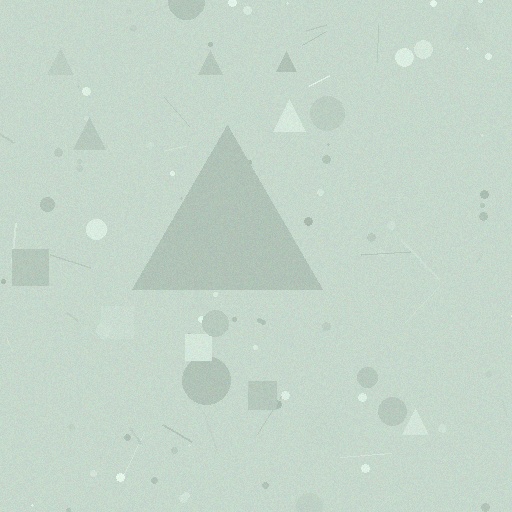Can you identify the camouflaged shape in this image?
The camouflaged shape is a triangle.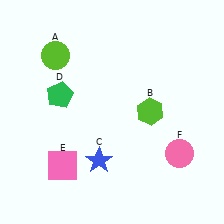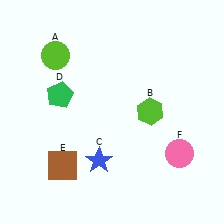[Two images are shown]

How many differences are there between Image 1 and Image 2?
There is 1 difference between the two images.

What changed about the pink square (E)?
In Image 1, E is pink. In Image 2, it changed to brown.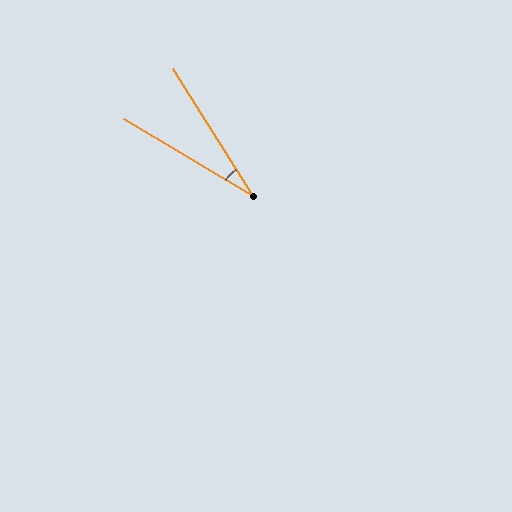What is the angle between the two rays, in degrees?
Approximately 27 degrees.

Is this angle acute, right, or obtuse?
It is acute.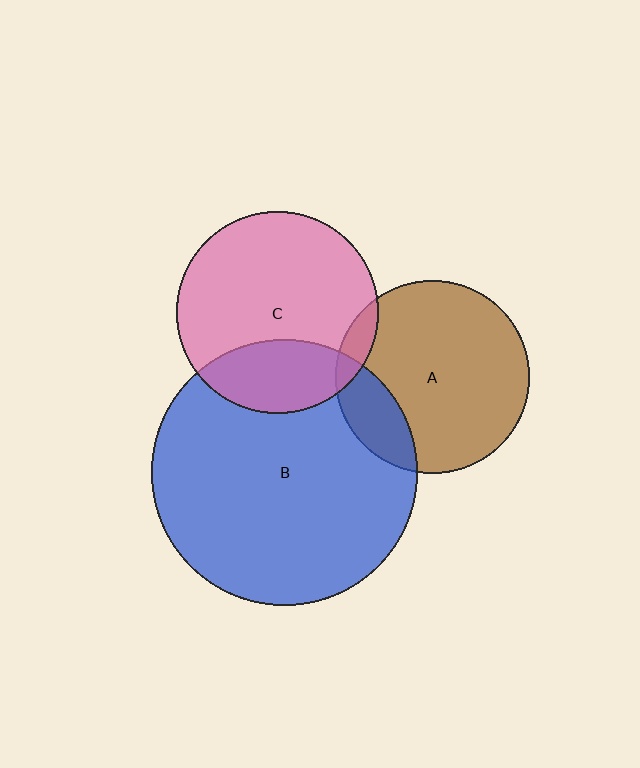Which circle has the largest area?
Circle B (blue).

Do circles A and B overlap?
Yes.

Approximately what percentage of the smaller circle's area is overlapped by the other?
Approximately 20%.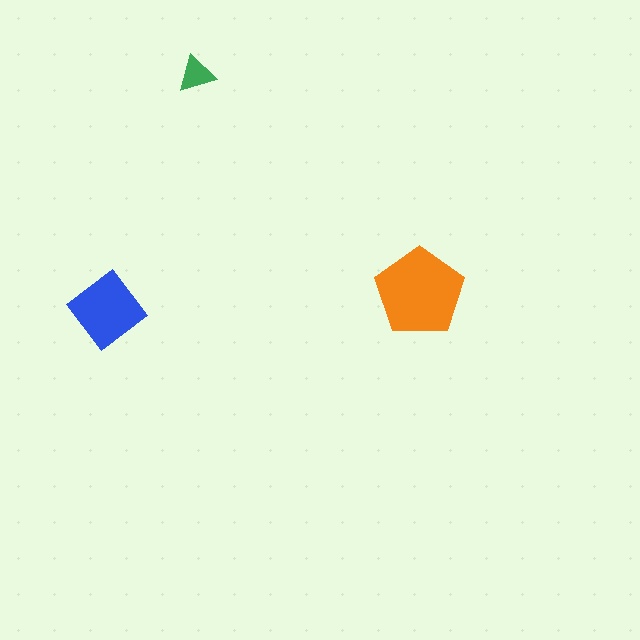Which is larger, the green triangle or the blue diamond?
The blue diamond.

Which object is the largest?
The orange pentagon.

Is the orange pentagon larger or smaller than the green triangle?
Larger.